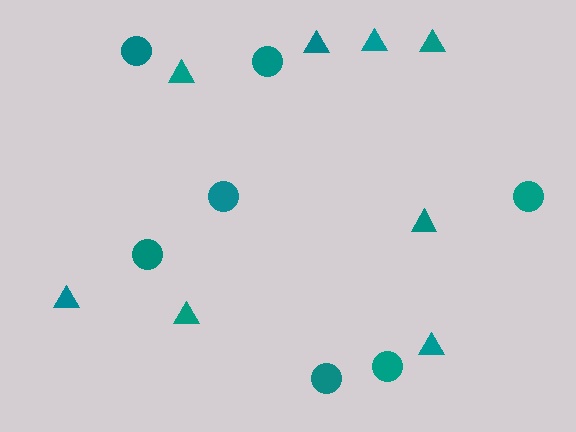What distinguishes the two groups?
There are 2 groups: one group of triangles (8) and one group of circles (7).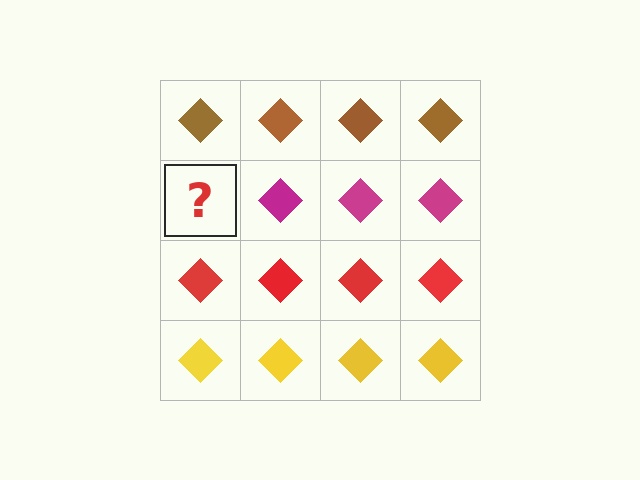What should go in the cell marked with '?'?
The missing cell should contain a magenta diamond.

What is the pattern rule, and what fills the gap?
The rule is that each row has a consistent color. The gap should be filled with a magenta diamond.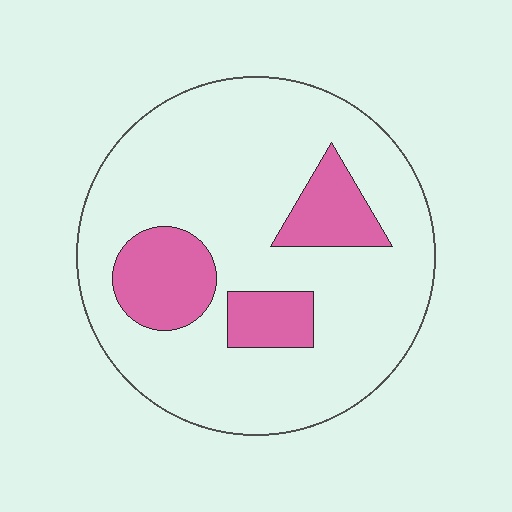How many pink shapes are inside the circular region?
3.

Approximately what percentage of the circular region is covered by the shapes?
Approximately 20%.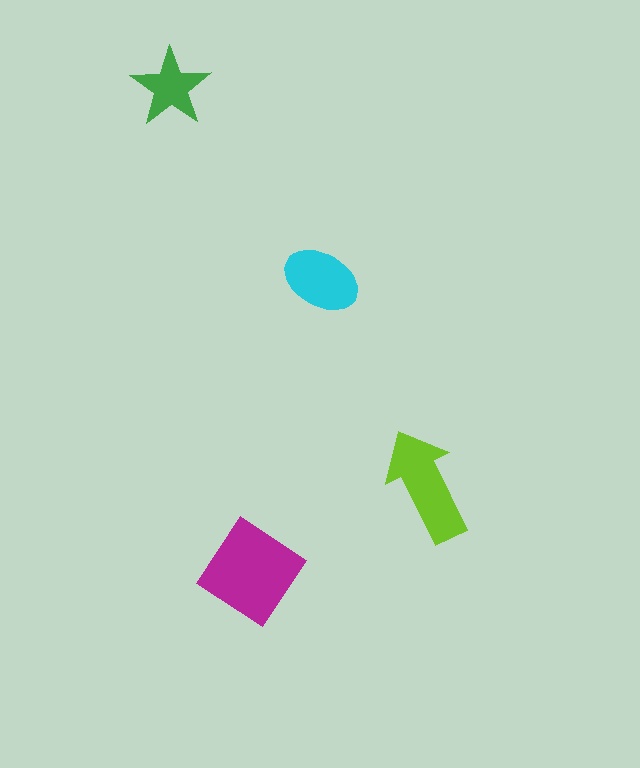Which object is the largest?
The magenta diamond.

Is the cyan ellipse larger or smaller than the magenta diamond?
Smaller.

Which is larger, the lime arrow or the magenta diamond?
The magenta diamond.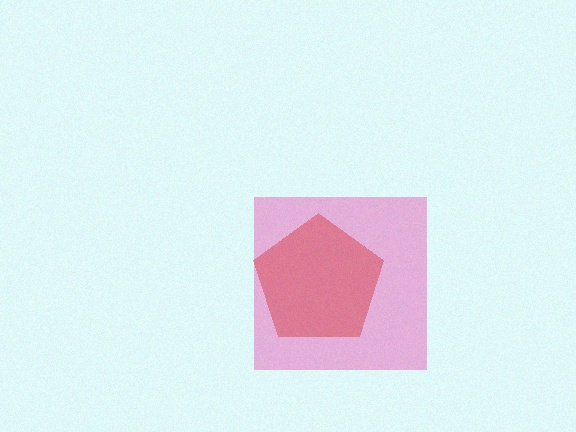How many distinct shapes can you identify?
There are 2 distinct shapes: a pink square, a red pentagon.